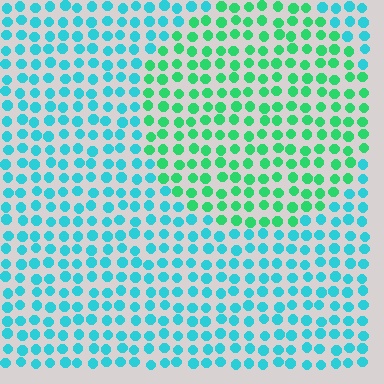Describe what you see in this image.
The image is filled with small cyan elements in a uniform arrangement. A circle-shaped region is visible where the elements are tinted to a slightly different hue, forming a subtle color boundary.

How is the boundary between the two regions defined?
The boundary is defined purely by a slight shift in hue (about 41 degrees). Spacing, size, and orientation are identical on both sides.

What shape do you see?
I see a circle.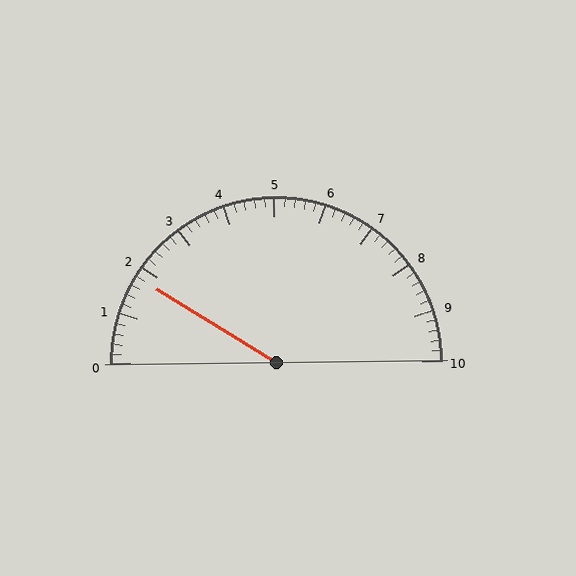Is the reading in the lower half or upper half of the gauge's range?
The reading is in the lower half of the range (0 to 10).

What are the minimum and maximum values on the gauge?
The gauge ranges from 0 to 10.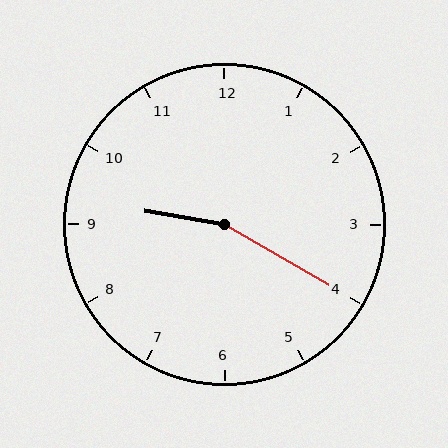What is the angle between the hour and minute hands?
Approximately 160 degrees.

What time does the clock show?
9:20.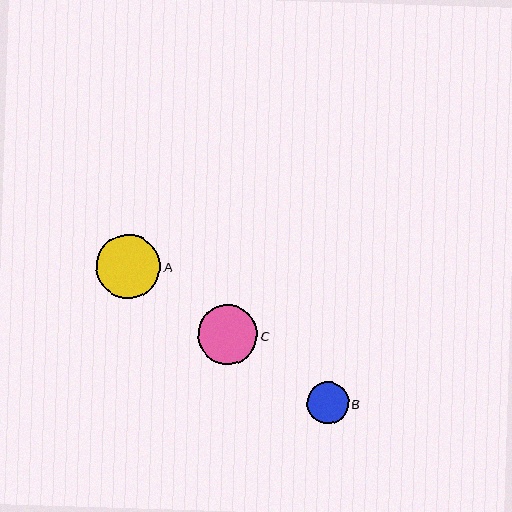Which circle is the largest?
Circle A is the largest with a size of approximately 64 pixels.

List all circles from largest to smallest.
From largest to smallest: A, C, B.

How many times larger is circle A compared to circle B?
Circle A is approximately 1.5 times the size of circle B.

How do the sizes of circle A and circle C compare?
Circle A and circle C are approximately the same size.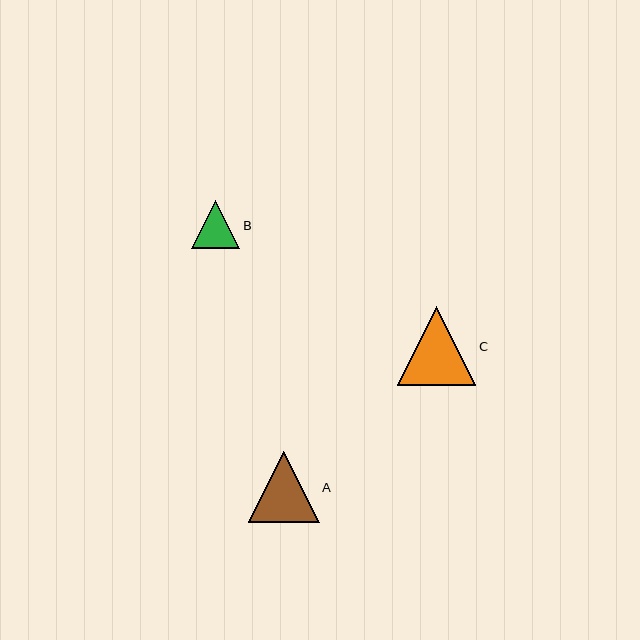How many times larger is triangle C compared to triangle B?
Triangle C is approximately 1.6 times the size of triangle B.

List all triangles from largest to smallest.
From largest to smallest: C, A, B.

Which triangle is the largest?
Triangle C is the largest with a size of approximately 79 pixels.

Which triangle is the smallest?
Triangle B is the smallest with a size of approximately 48 pixels.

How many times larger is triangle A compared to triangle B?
Triangle A is approximately 1.5 times the size of triangle B.